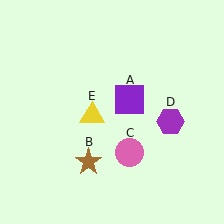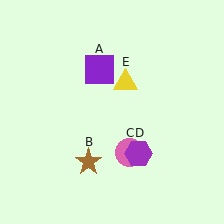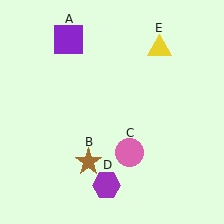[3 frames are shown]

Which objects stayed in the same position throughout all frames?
Brown star (object B) and pink circle (object C) remained stationary.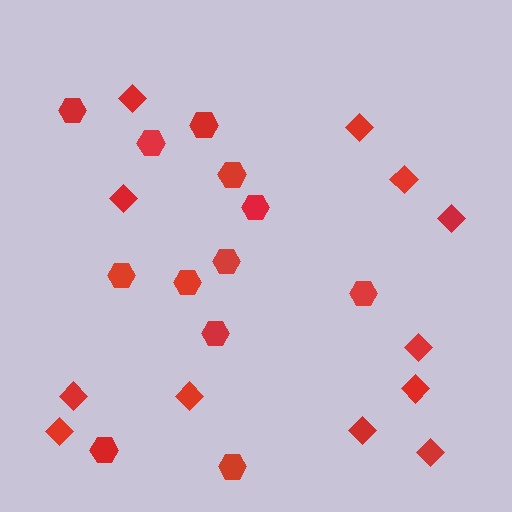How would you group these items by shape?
There are 2 groups: one group of diamonds (12) and one group of hexagons (12).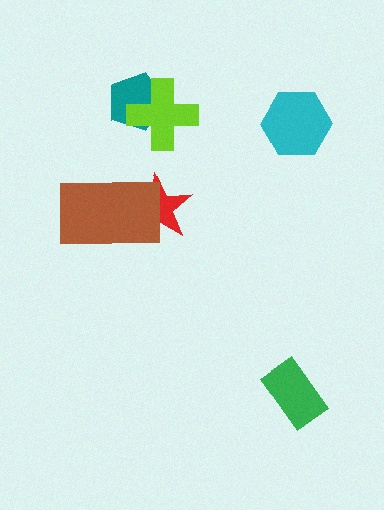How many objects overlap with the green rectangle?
0 objects overlap with the green rectangle.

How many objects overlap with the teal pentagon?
1 object overlaps with the teal pentagon.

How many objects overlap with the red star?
1 object overlaps with the red star.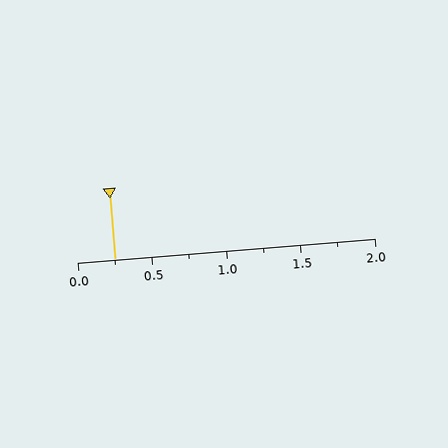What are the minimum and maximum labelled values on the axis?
The axis runs from 0.0 to 2.0.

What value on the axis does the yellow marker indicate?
The marker indicates approximately 0.25.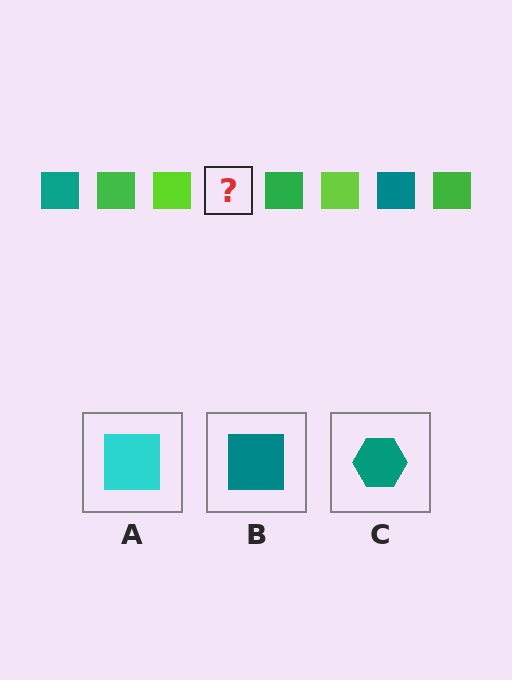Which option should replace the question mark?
Option B.